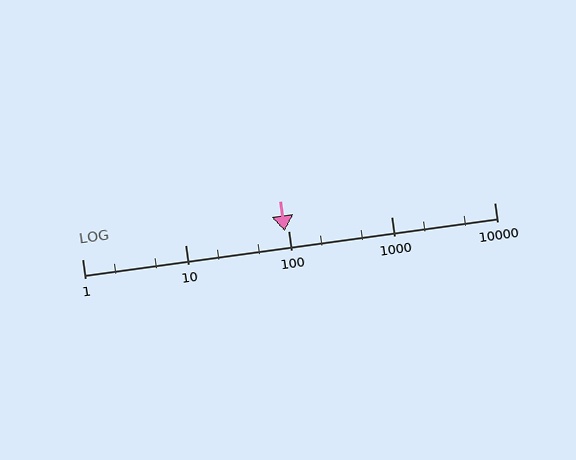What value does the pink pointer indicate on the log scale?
The pointer indicates approximately 92.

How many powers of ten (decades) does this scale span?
The scale spans 4 decades, from 1 to 10000.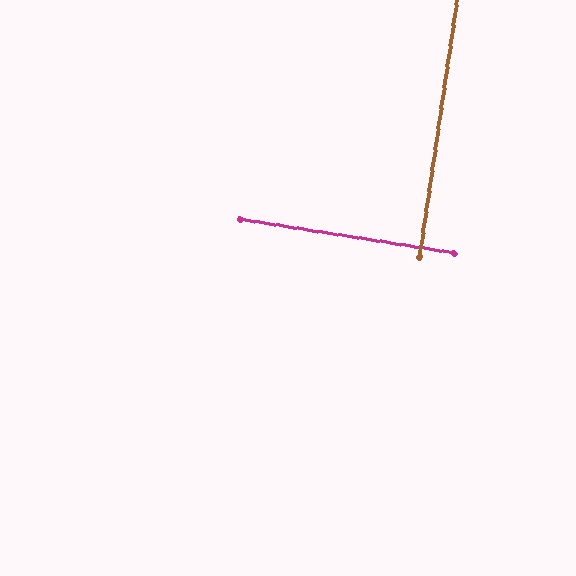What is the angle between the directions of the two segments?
Approximately 89 degrees.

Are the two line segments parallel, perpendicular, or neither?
Perpendicular — they meet at approximately 89°.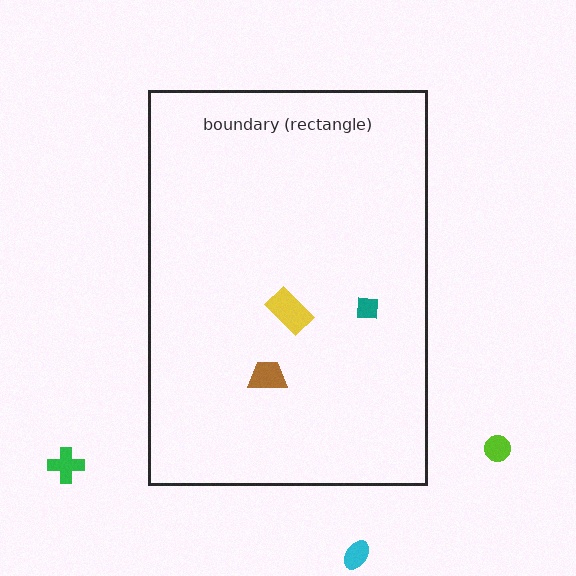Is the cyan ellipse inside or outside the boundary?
Outside.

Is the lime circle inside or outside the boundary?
Outside.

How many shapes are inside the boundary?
3 inside, 3 outside.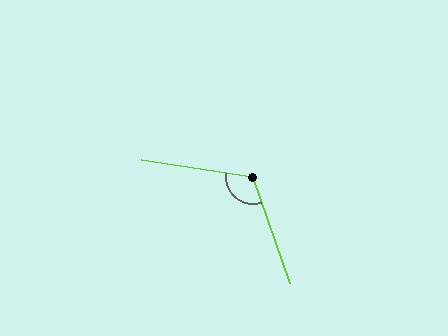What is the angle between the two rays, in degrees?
Approximately 117 degrees.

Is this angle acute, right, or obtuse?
It is obtuse.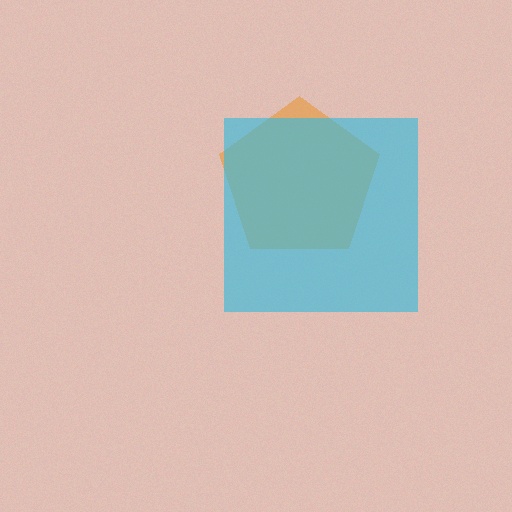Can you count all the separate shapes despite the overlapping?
Yes, there are 2 separate shapes.